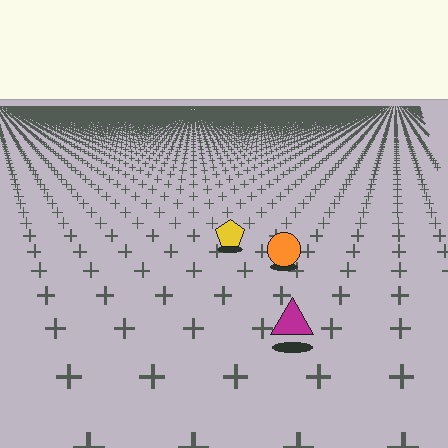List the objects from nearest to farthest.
From nearest to farthest: the magenta triangle, the orange circle, the yellow pentagon.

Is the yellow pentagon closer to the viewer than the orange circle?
No. The orange circle is closer — you can tell from the texture gradient: the ground texture is coarser near it.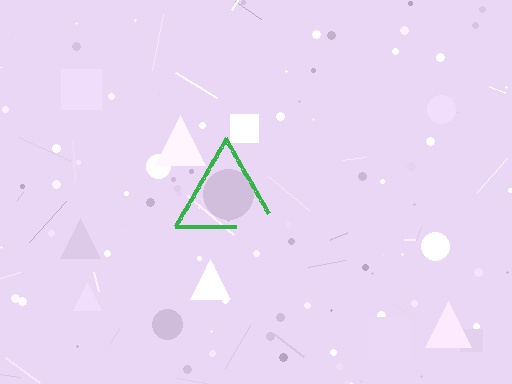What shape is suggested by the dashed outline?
The dashed outline suggests a triangle.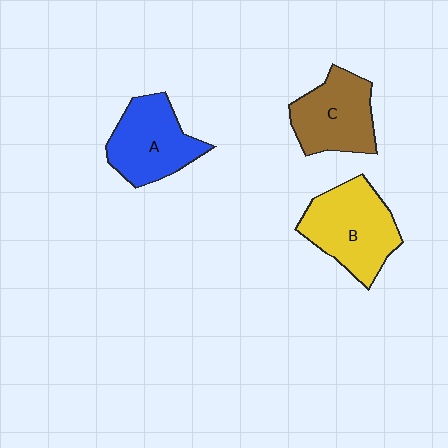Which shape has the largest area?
Shape B (yellow).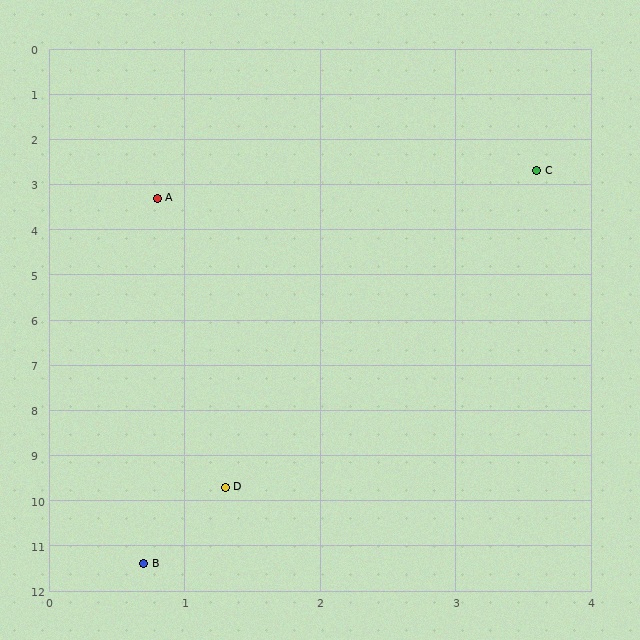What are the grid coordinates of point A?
Point A is at approximately (0.8, 3.3).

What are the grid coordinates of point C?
Point C is at approximately (3.6, 2.7).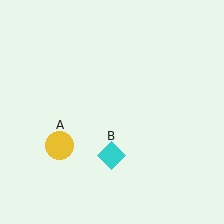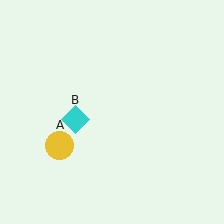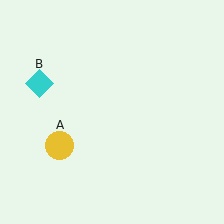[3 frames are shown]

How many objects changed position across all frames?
1 object changed position: cyan diamond (object B).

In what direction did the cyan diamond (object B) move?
The cyan diamond (object B) moved up and to the left.